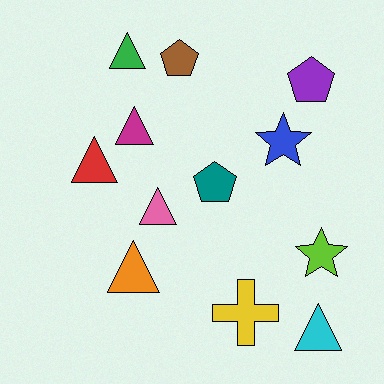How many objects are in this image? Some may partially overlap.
There are 12 objects.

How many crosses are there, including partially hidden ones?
There is 1 cross.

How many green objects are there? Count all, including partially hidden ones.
There is 1 green object.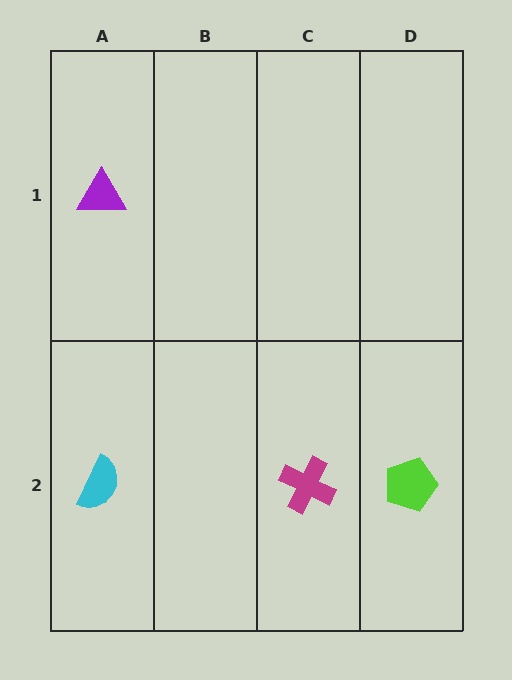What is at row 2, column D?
A lime pentagon.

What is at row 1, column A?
A purple triangle.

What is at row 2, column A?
A cyan semicircle.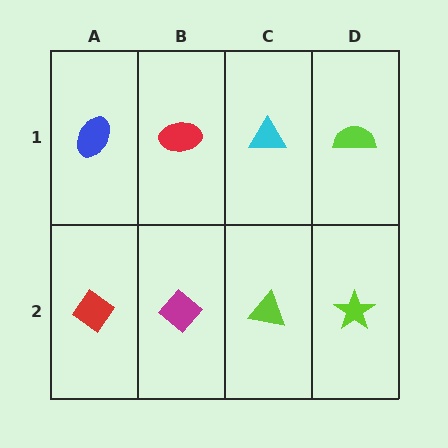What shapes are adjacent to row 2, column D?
A lime semicircle (row 1, column D), a lime triangle (row 2, column C).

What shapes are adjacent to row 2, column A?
A blue ellipse (row 1, column A), a magenta diamond (row 2, column B).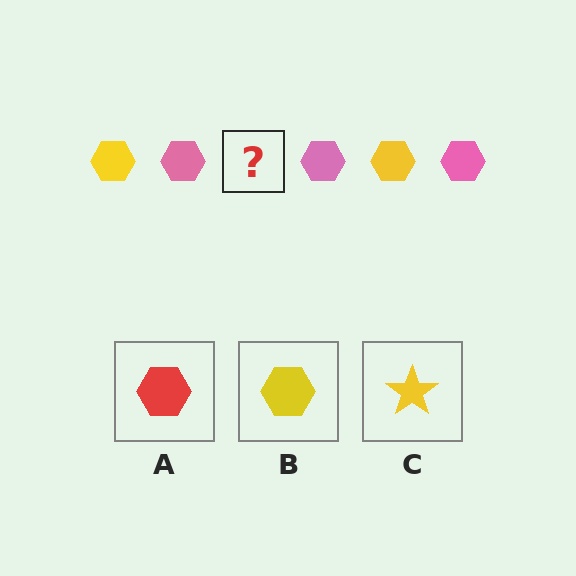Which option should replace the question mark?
Option B.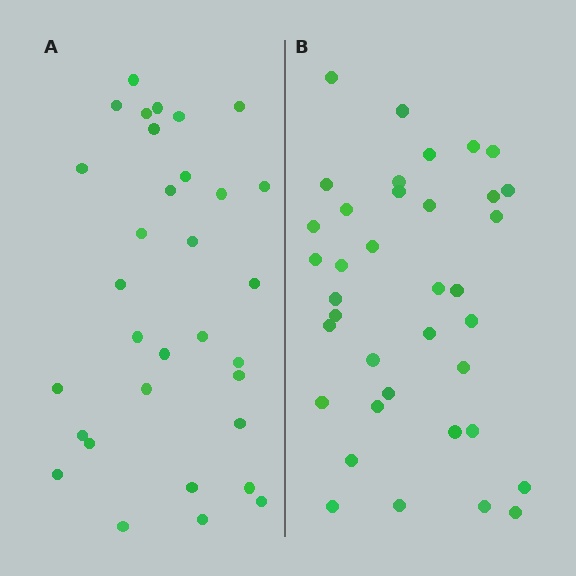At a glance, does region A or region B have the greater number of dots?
Region B (the right region) has more dots.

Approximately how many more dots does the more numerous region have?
Region B has about 5 more dots than region A.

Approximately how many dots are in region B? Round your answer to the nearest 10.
About 40 dots. (The exact count is 37, which rounds to 40.)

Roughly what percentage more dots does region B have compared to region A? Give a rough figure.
About 15% more.